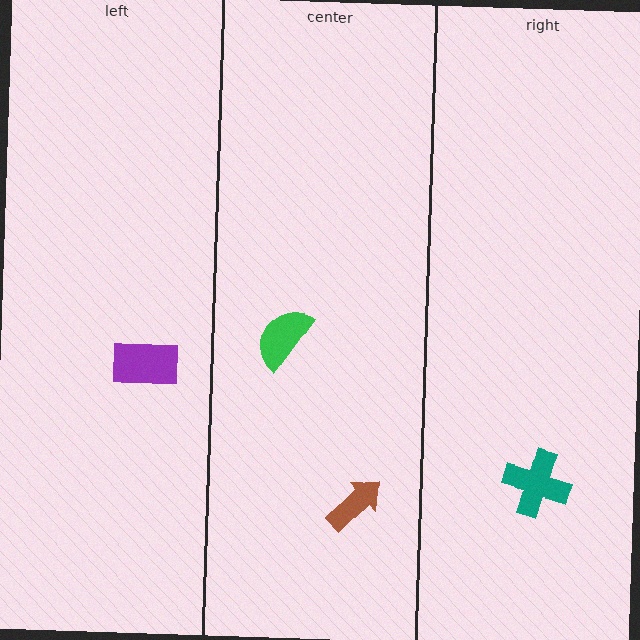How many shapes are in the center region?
2.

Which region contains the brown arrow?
The center region.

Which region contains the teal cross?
The right region.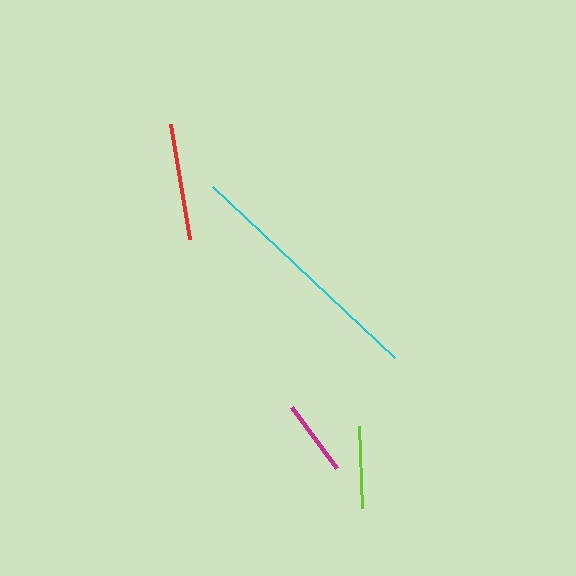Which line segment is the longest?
The cyan line is the longest at approximately 250 pixels.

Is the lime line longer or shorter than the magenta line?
The lime line is longer than the magenta line.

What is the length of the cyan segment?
The cyan segment is approximately 250 pixels long.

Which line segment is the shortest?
The magenta line is the shortest at approximately 75 pixels.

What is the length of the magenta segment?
The magenta segment is approximately 75 pixels long.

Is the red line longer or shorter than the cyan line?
The cyan line is longer than the red line.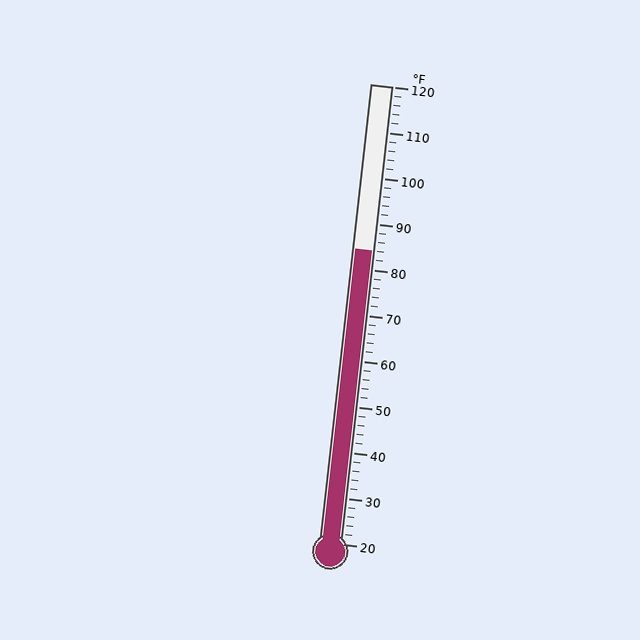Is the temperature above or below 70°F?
The temperature is above 70°F.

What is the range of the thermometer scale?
The thermometer scale ranges from 20°F to 120°F.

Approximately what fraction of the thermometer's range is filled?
The thermometer is filled to approximately 65% of its range.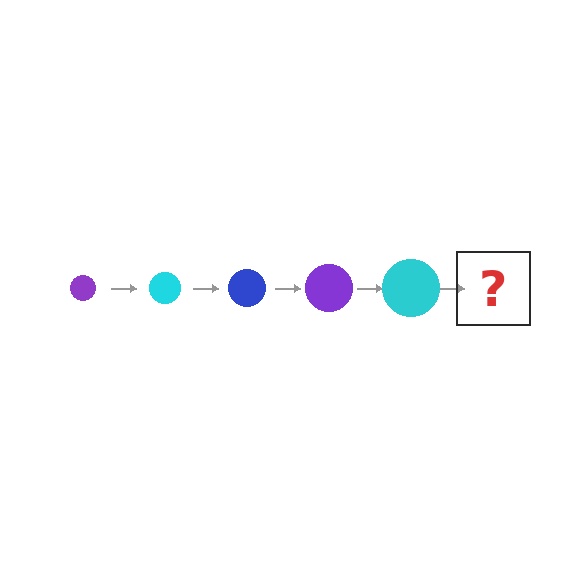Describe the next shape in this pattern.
It should be a blue circle, larger than the previous one.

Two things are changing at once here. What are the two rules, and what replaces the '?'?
The two rules are that the circle grows larger each step and the color cycles through purple, cyan, and blue. The '?' should be a blue circle, larger than the previous one.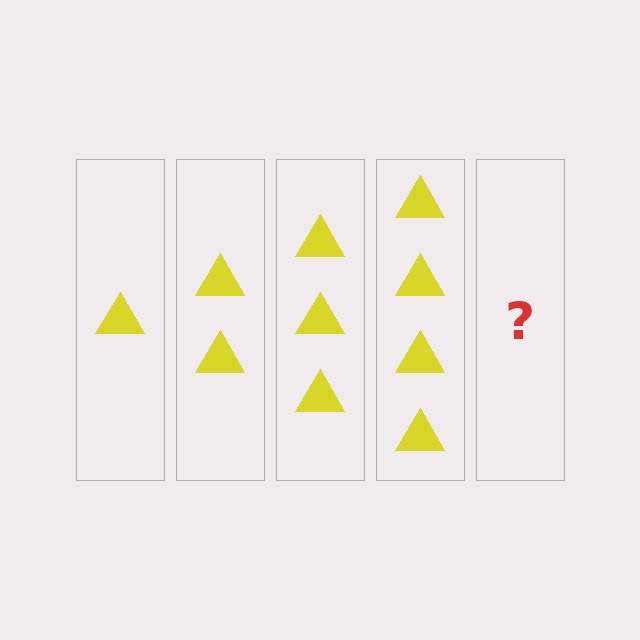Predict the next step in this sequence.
The next step is 5 triangles.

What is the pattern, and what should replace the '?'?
The pattern is that each step adds one more triangle. The '?' should be 5 triangles.